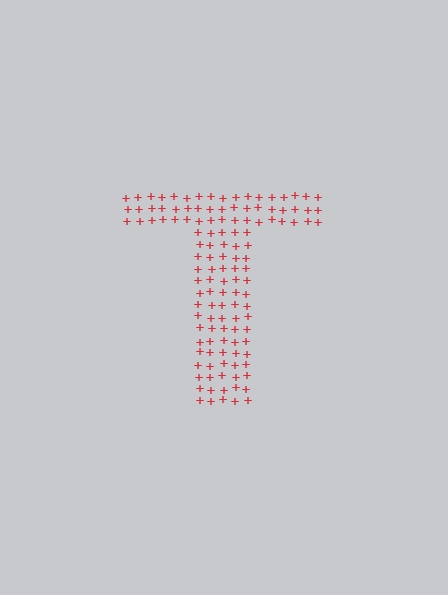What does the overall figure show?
The overall figure shows the letter T.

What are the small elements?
The small elements are plus signs.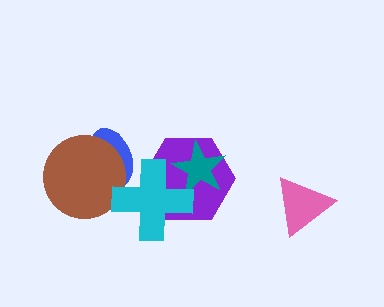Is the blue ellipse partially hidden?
Yes, it is partially covered by another shape.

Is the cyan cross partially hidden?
No, no other shape covers it.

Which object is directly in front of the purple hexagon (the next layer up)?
The teal star is directly in front of the purple hexagon.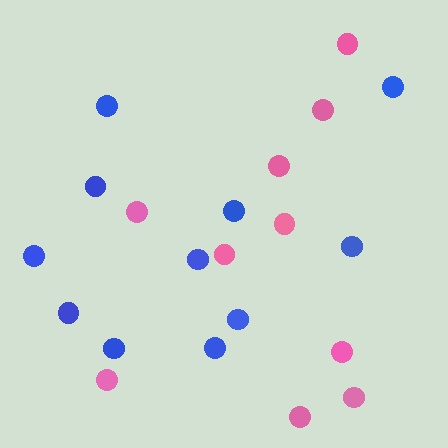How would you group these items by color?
There are 2 groups: one group of blue circles (11) and one group of pink circles (10).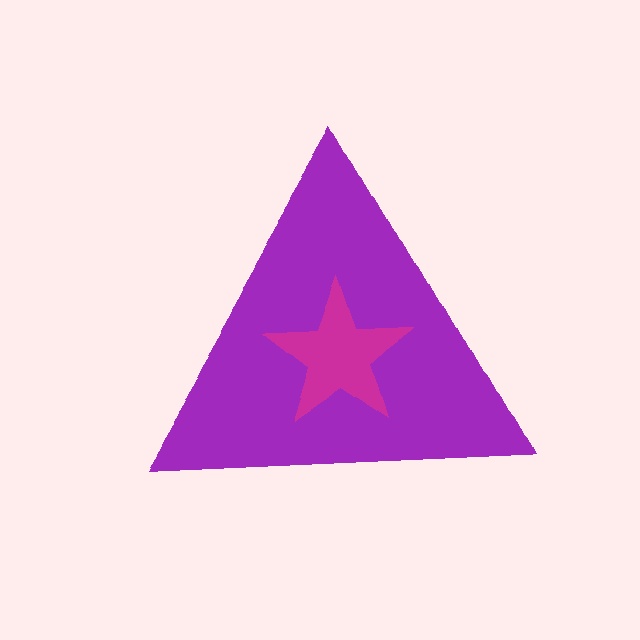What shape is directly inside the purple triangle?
The magenta star.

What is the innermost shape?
The magenta star.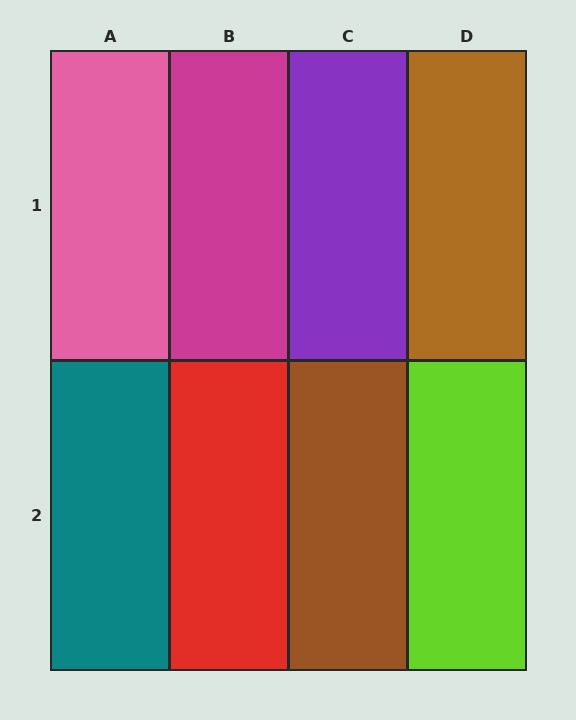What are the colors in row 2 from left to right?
Teal, red, brown, lime.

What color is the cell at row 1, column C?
Purple.